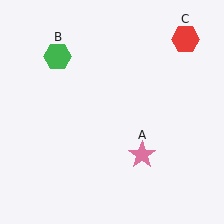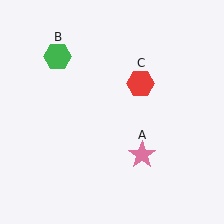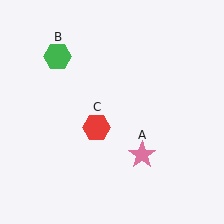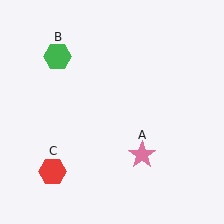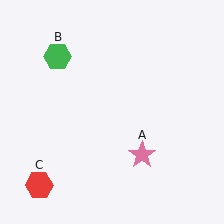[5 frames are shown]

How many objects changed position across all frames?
1 object changed position: red hexagon (object C).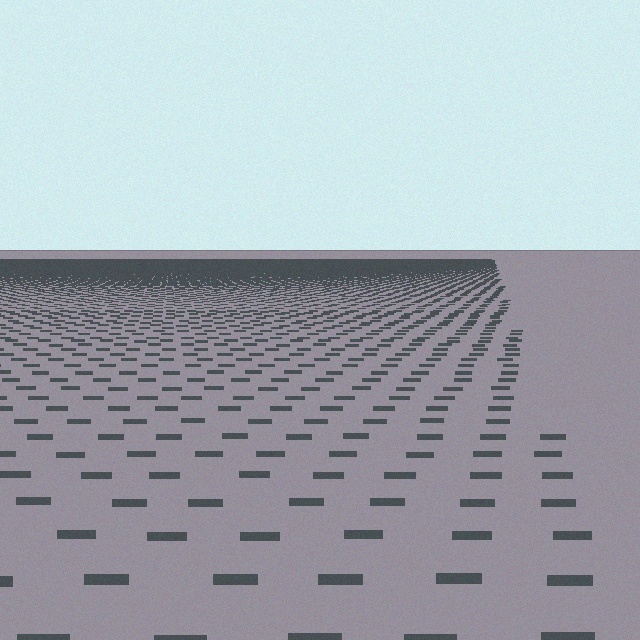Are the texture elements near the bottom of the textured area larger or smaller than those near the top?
Larger. Near the bottom, elements are closer to the viewer and appear at a bigger on-screen size.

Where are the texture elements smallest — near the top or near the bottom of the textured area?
Near the top.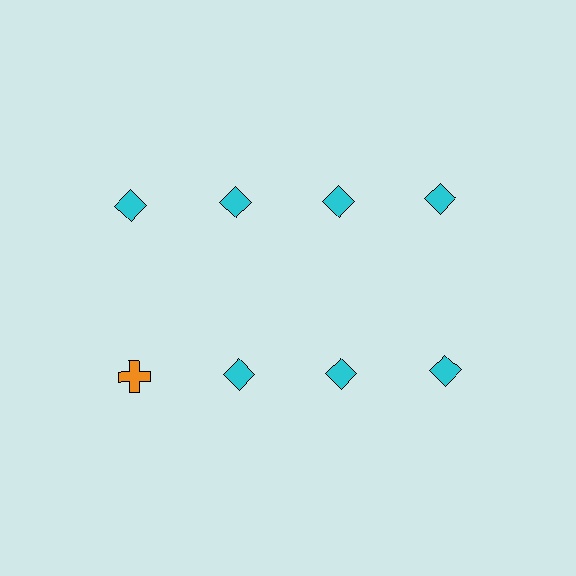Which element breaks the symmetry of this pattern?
The orange cross in the second row, leftmost column breaks the symmetry. All other shapes are cyan diamonds.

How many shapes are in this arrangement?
There are 8 shapes arranged in a grid pattern.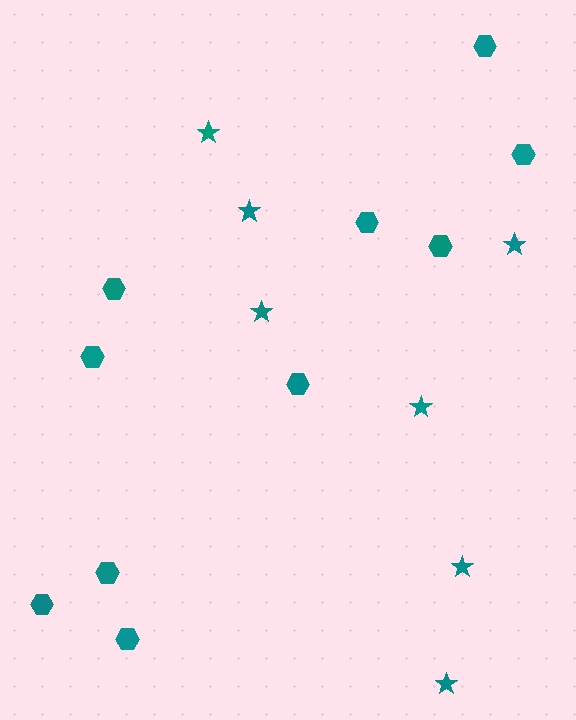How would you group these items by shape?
There are 2 groups: one group of stars (7) and one group of hexagons (10).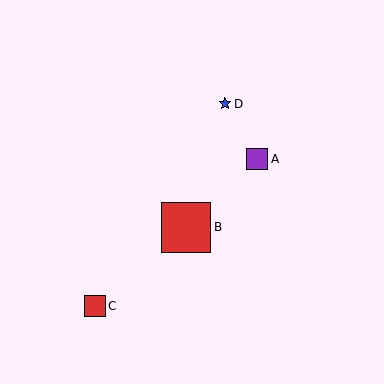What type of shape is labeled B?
Shape B is a red square.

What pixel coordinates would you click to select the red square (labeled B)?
Click at (186, 227) to select the red square B.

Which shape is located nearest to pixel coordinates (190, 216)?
The red square (labeled B) at (186, 227) is nearest to that location.